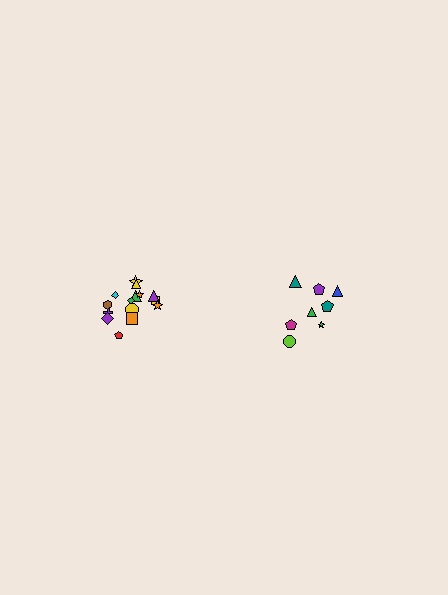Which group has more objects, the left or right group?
The left group.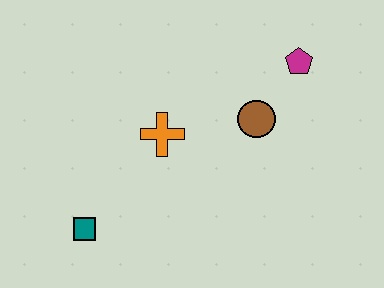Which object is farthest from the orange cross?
The magenta pentagon is farthest from the orange cross.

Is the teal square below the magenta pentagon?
Yes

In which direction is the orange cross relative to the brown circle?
The orange cross is to the left of the brown circle.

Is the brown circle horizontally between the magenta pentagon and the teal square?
Yes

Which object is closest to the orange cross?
The brown circle is closest to the orange cross.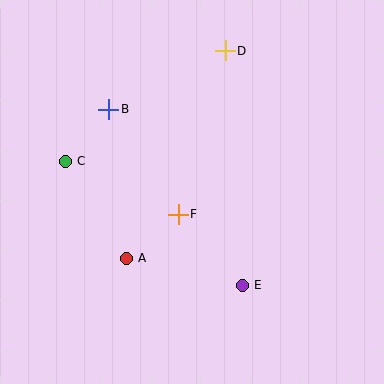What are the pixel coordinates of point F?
Point F is at (178, 214).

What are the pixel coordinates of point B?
Point B is at (109, 109).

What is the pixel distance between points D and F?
The distance between D and F is 170 pixels.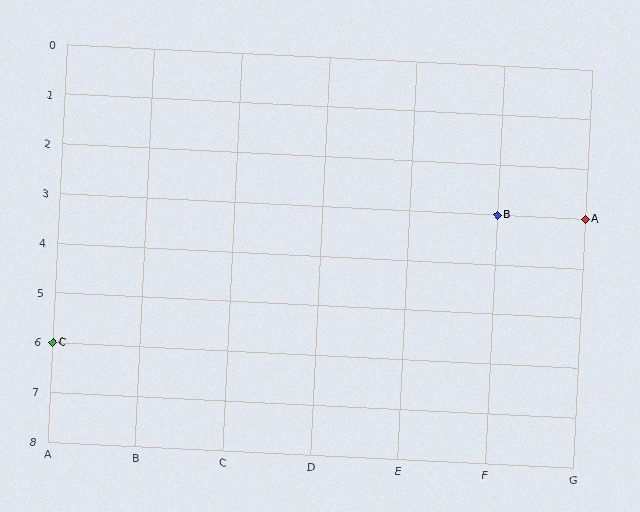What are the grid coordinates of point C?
Point C is at grid coordinates (A, 6).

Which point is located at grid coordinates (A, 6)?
Point C is at (A, 6).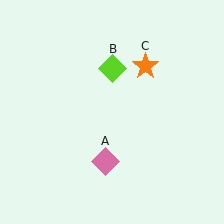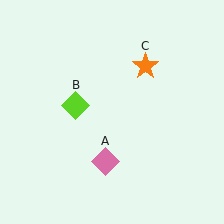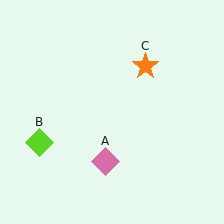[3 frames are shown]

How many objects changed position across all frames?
1 object changed position: lime diamond (object B).